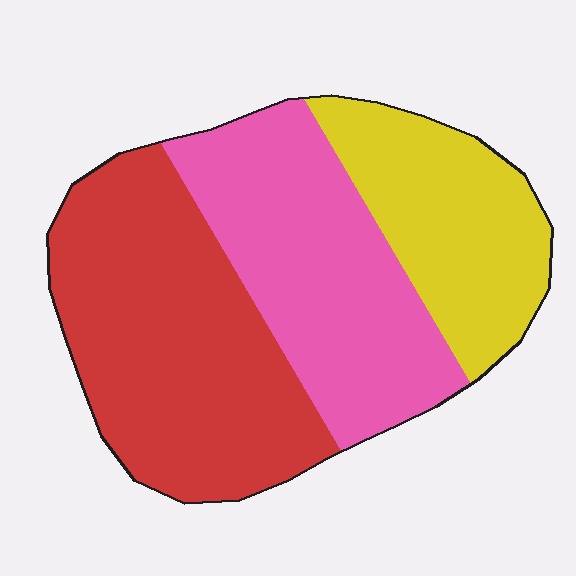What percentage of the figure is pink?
Pink covers roughly 35% of the figure.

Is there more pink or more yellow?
Pink.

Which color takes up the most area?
Red, at roughly 40%.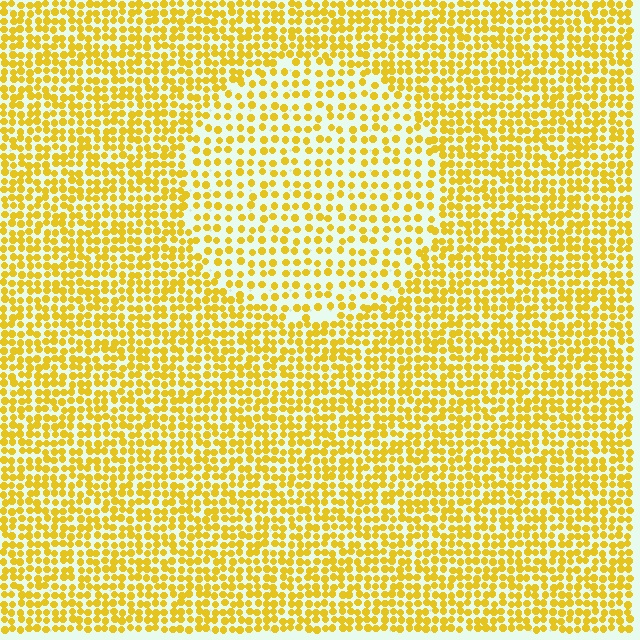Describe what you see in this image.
The image contains small yellow elements arranged at two different densities. A circle-shaped region is visible where the elements are less densely packed than the surrounding area.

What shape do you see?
I see a circle.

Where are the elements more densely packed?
The elements are more densely packed outside the circle boundary.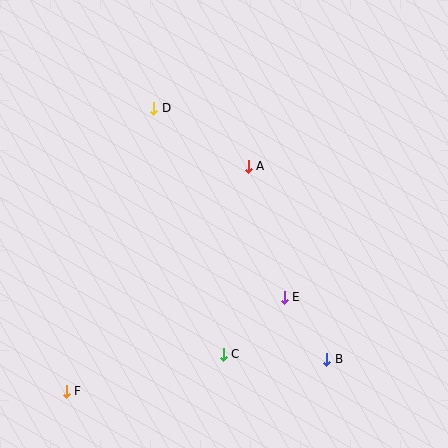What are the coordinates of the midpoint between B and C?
The midpoint between B and C is at (275, 357).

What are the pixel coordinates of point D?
Point D is at (154, 108).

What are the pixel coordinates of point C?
Point C is at (223, 354).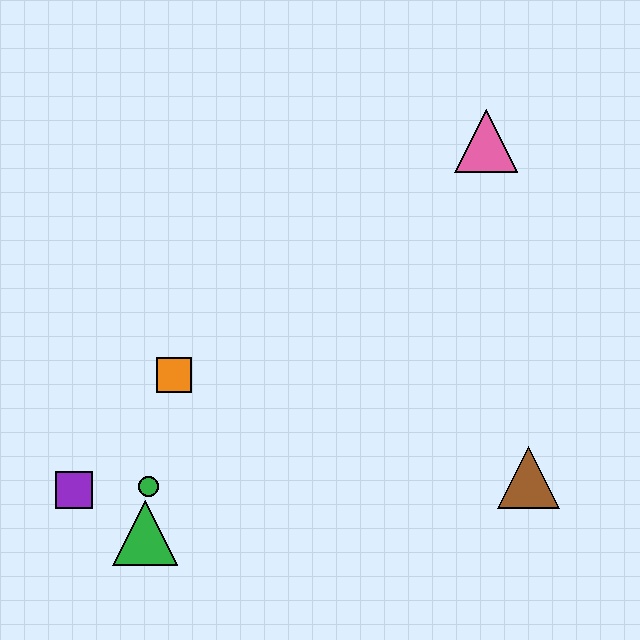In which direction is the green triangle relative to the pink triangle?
The green triangle is below the pink triangle.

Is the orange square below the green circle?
No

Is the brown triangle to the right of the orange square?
Yes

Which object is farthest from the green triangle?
The pink triangle is farthest from the green triangle.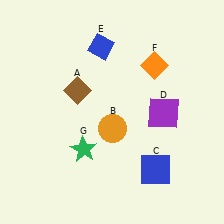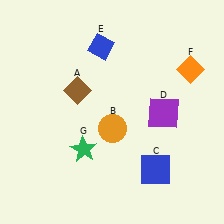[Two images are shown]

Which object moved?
The orange diamond (F) moved right.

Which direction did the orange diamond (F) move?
The orange diamond (F) moved right.